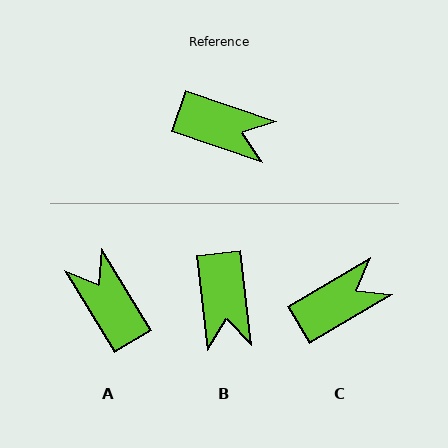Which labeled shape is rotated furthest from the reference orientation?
A, about 140 degrees away.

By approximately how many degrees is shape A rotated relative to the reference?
Approximately 140 degrees counter-clockwise.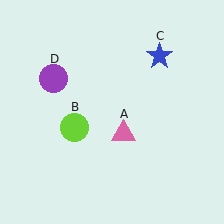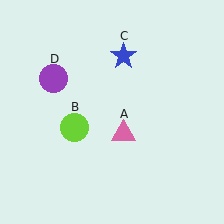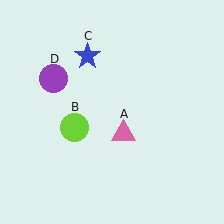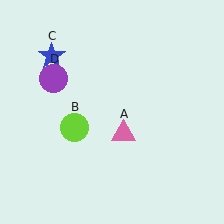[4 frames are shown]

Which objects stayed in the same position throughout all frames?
Pink triangle (object A) and lime circle (object B) and purple circle (object D) remained stationary.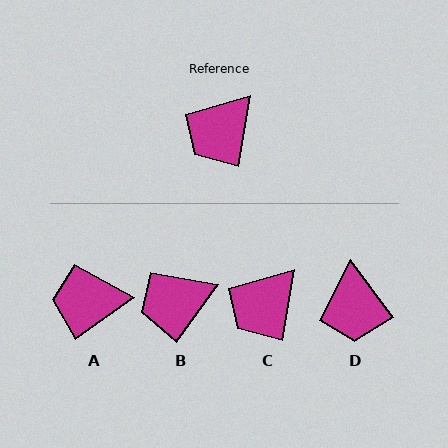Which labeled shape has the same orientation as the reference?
C.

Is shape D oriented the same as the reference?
No, it is off by about 46 degrees.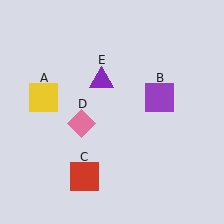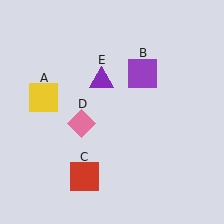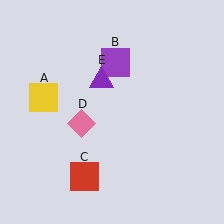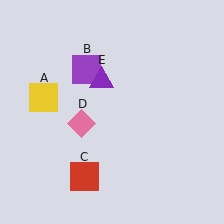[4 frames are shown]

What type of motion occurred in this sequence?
The purple square (object B) rotated counterclockwise around the center of the scene.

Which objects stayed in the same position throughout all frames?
Yellow square (object A) and red square (object C) and pink diamond (object D) and purple triangle (object E) remained stationary.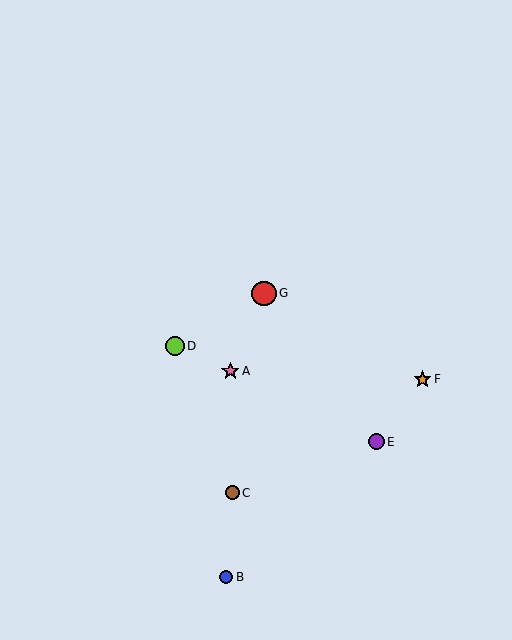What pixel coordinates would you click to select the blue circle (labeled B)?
Click at (226, 577) to select the blue circle B.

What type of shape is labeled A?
Shape A is a pink star.